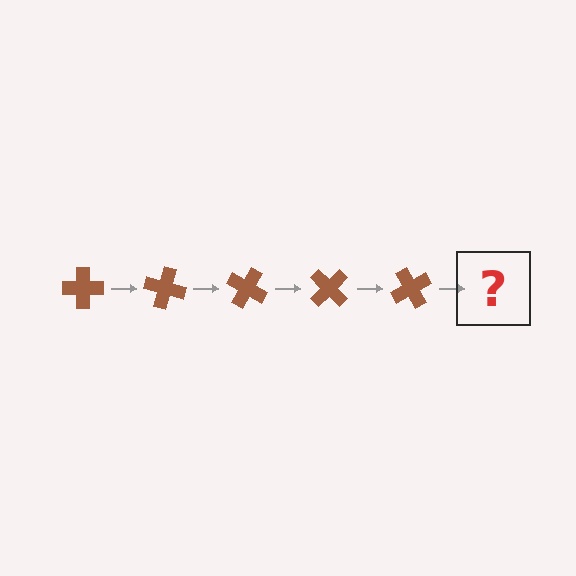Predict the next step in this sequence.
The next step is a brown cross rotated 75 degrees.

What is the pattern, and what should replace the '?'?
The pattern is that the cross rotates 15 degrees each step. The '?' should be a brown cross rotated 75 degrees.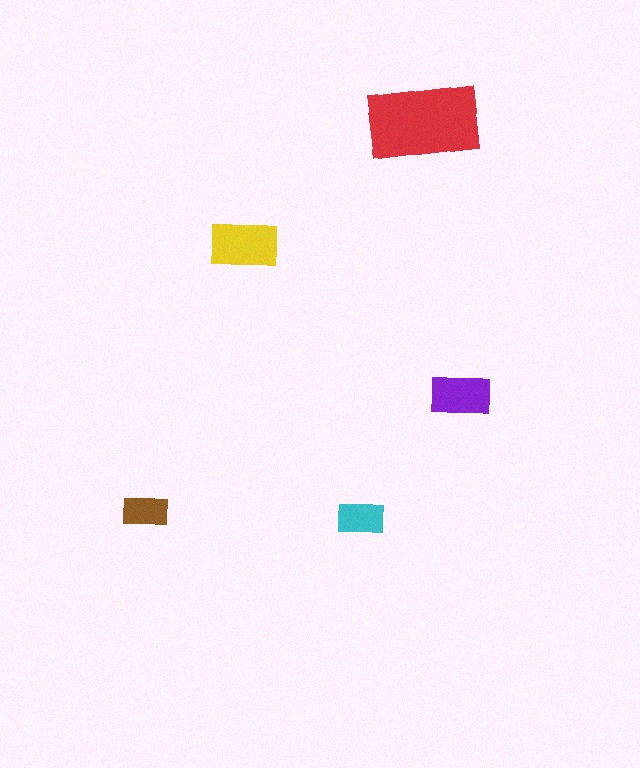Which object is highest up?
The red rectangle is topmost.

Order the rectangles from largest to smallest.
the red one, the yellow one, the purple one, the cyan one, the brown one.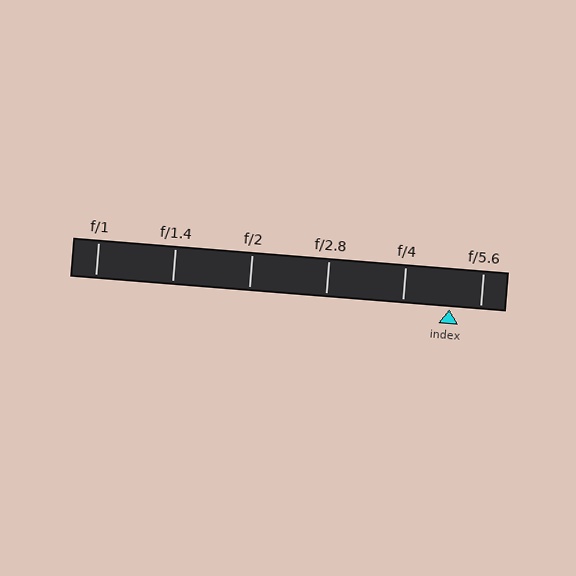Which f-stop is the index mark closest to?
The index mark is closest to f/5.6.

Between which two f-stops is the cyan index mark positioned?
The index mark is between f/4 and f/5.6.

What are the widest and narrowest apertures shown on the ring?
The widest aperture shown is f/1 and the narrowest is f/5.6.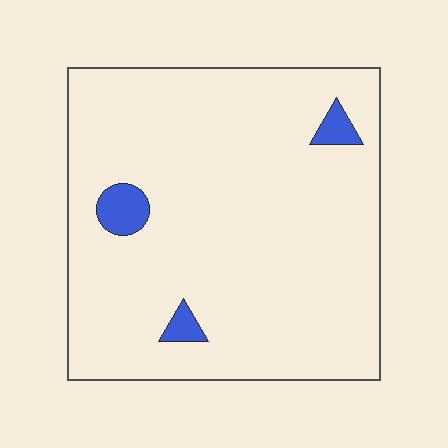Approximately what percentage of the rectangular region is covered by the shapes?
Approximately 5%.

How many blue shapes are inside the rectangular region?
3.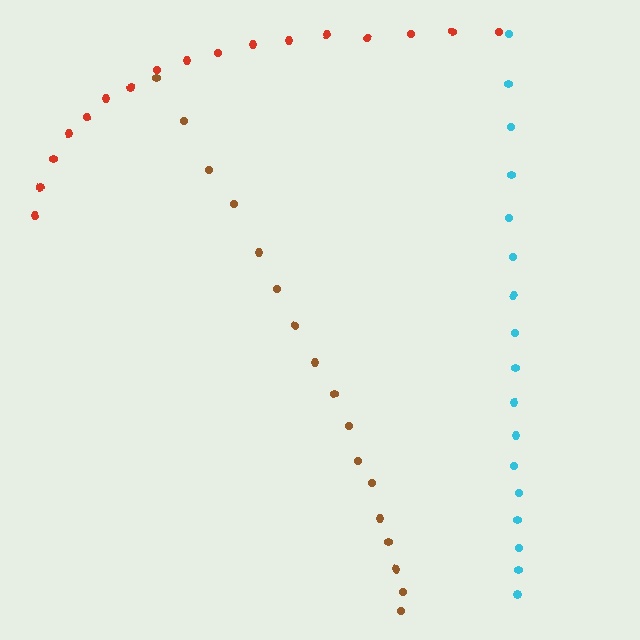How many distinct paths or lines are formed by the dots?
There are 3 distinct paths.